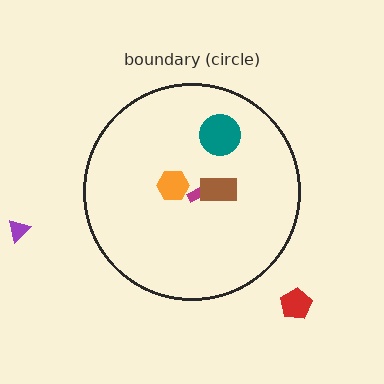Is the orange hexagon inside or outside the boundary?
Inside.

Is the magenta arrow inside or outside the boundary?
Inside.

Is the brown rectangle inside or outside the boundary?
Inside.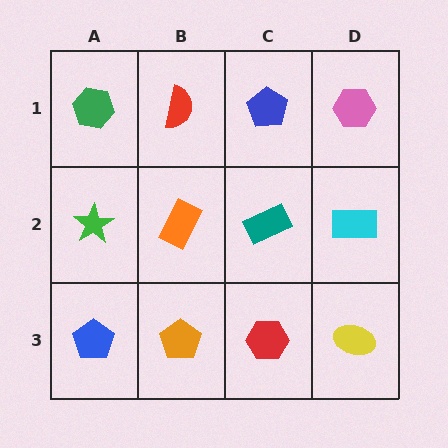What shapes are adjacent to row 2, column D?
A pink hexagon (row 1, column D), a yellow ellipse (row 3, column D), a teal rectangle (row 2, column C).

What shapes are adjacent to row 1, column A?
A green star (row 2, column A), a red semicircle (row 1, column B).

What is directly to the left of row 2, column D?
A teal rectangle.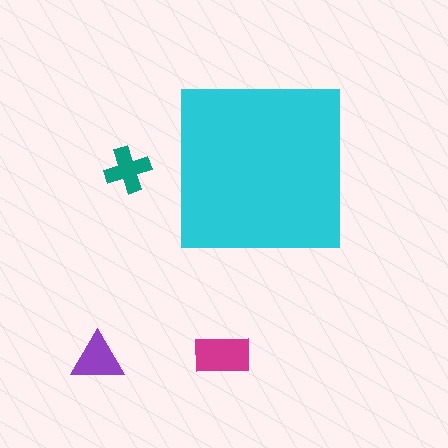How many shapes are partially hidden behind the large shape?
0 shapes are partially hidden.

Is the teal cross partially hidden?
No, the teal cross is fully visible.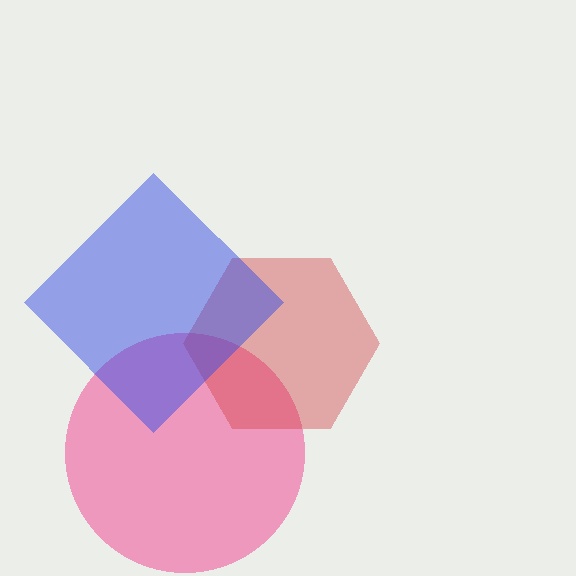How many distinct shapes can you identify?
There are 3 distinct shapes: a pink circle, a red hexagon, a blue diamond.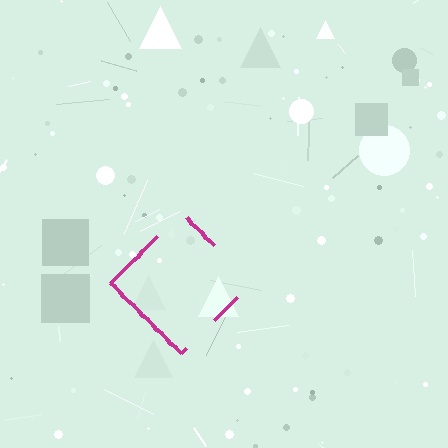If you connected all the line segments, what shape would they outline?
They would outline a diamond.